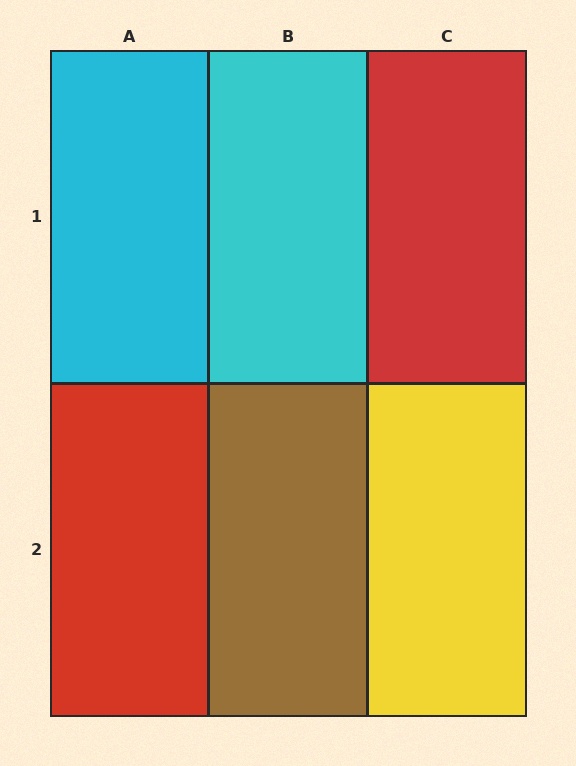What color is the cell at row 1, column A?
Cyan.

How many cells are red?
2 cells are red.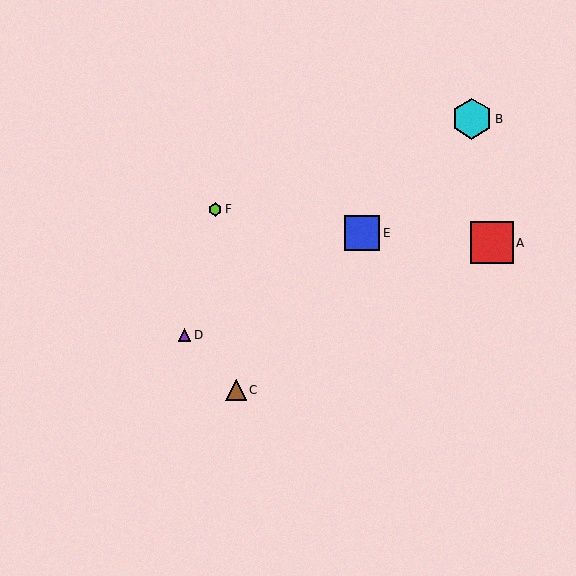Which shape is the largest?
The red square (labeled A) is the largest.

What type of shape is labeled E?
Shape E is a blue square.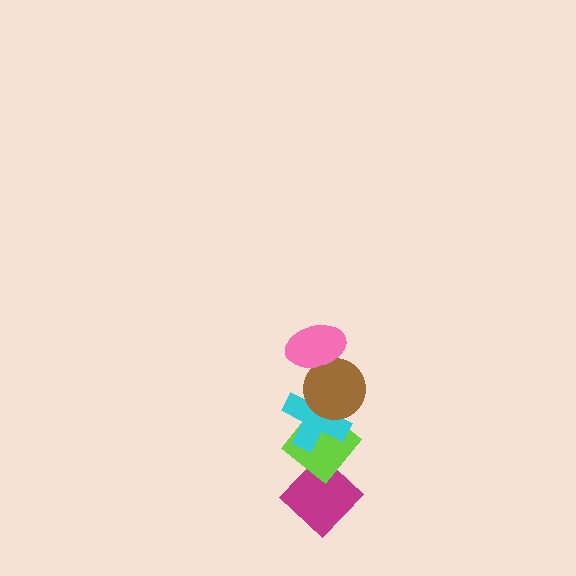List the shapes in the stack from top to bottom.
From top to bottom: the pink ellipse, the brown circle, the cyan cross, the lime diamond, the magenta diamond.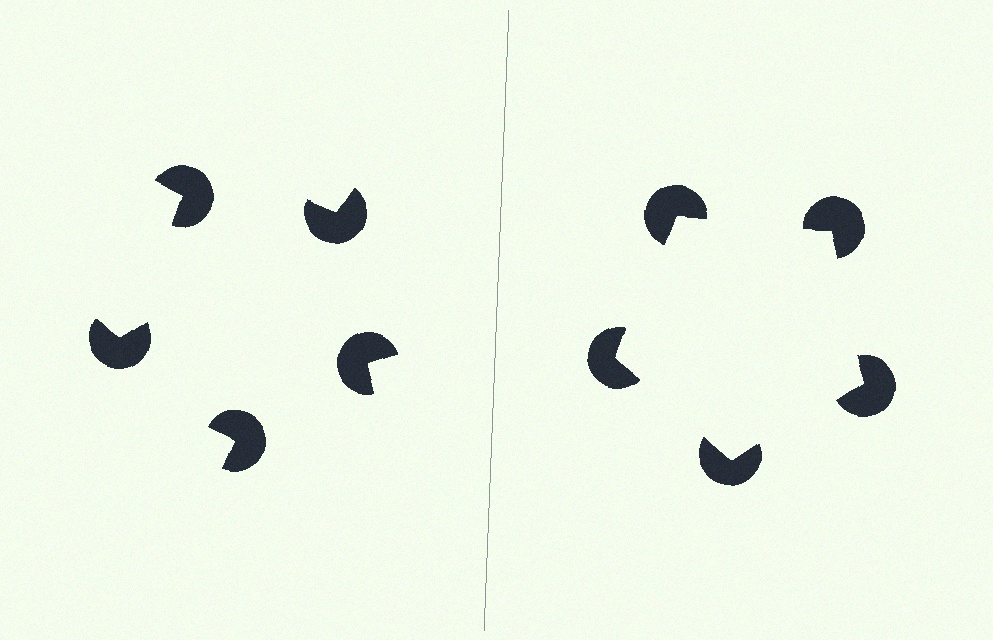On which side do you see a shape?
An illusory pentagon appears on the right side. On the left side the wedge cuts are rotated, so no coherent shape forms.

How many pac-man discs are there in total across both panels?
10 — 5 on each side.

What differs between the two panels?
The pac-man discs are positioned identically on both sides; only the wedge orientations differ. On the right they align to a pentagon; on the left they are misaligned.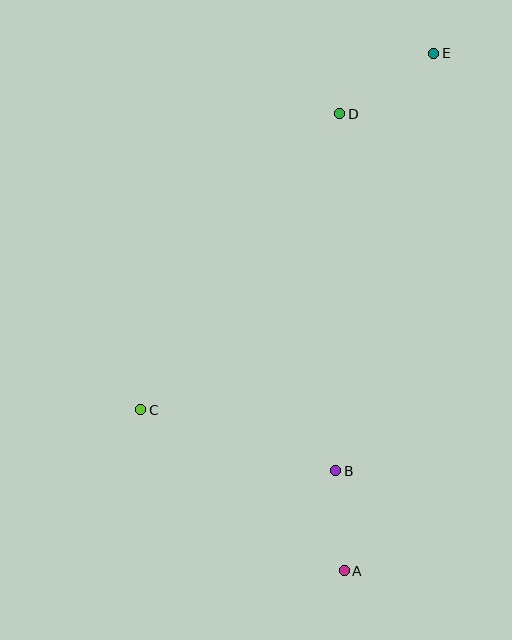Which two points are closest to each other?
Points A and B are closest to each other.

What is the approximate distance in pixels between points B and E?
The distance between B and E is approximately 429 pixels.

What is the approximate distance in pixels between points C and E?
The distance between C and E is approximately 461 pixels.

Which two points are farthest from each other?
Points A and E are farthest from each other.